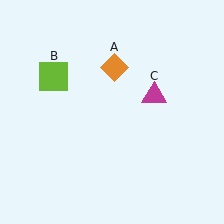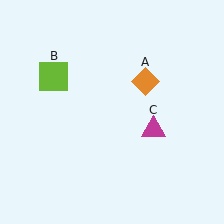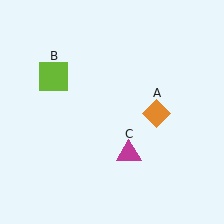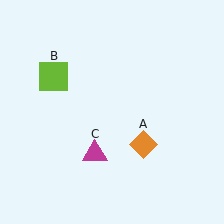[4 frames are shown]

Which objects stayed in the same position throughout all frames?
Lime square (object B) remained stationary.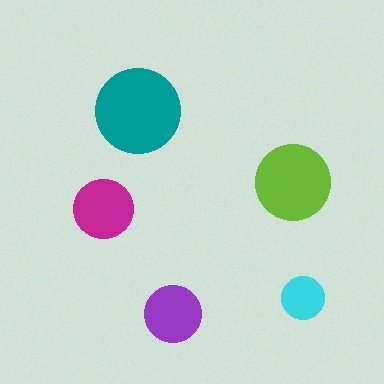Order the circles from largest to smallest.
the teal one, the lime one, the magenta one, the purple one, the cyan one.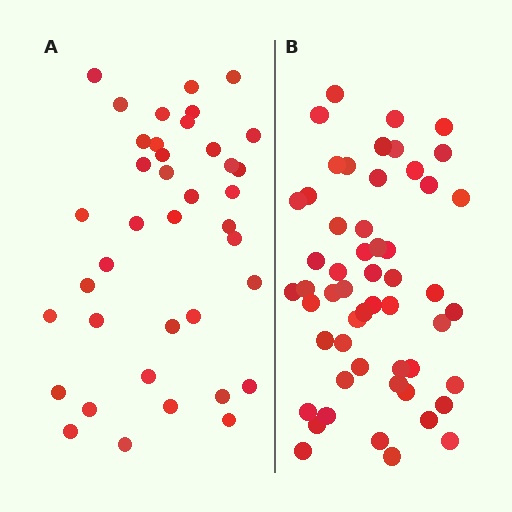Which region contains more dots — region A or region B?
Region B (the right region) has more dots.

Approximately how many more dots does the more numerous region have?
Region B has approximately 15 more dots than region A.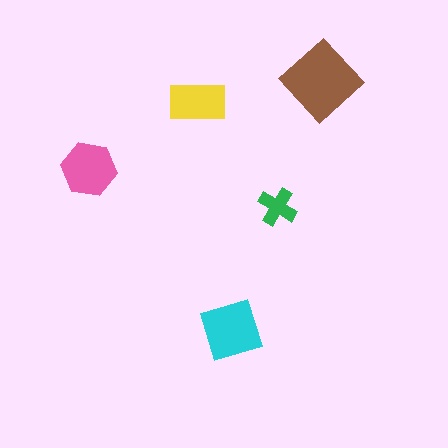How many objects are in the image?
There are 5 objects in the image.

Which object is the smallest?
The green cross.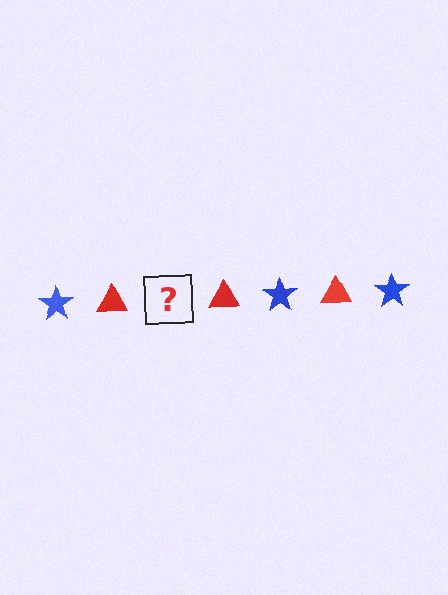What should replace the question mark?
The question mark should be replaced with a blue star.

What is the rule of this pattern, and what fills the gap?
The rule is that the pattern alternates between blue star and red triangle. The gap should be filled with a blue star.